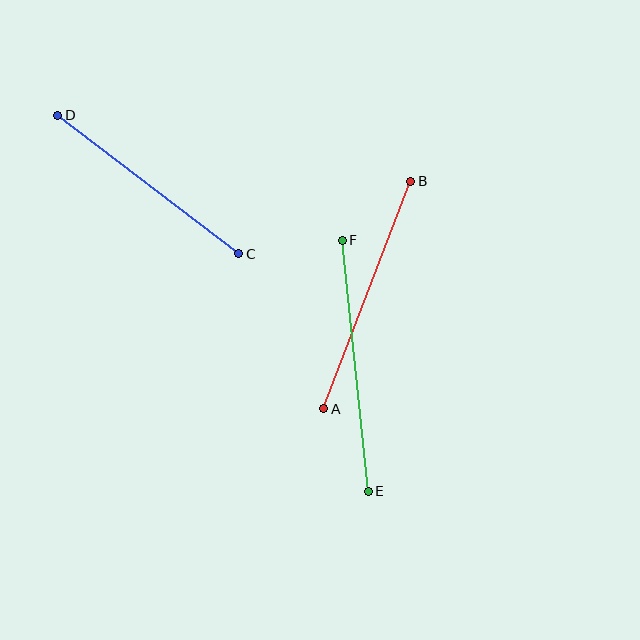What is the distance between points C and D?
The distance is approximately 228 pixels.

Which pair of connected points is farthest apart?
Points E and F are farthest apart.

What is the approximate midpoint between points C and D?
The midpoint is at approximately (148, 184) pixels.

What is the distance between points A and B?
The distance is approximately 243 pixels.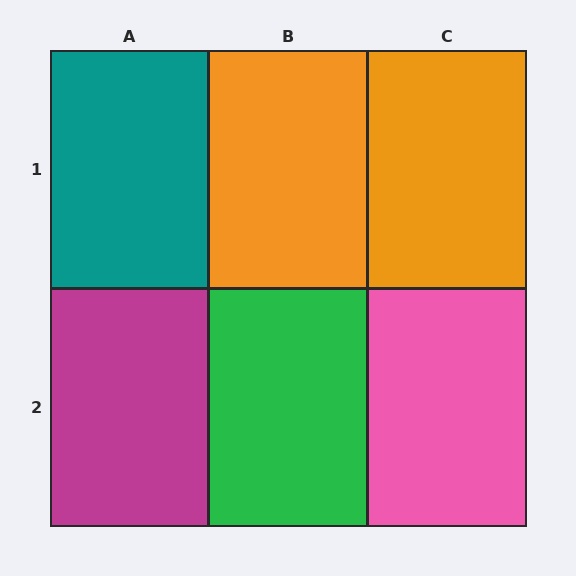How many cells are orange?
2 cells are orange.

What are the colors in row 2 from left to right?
Magenta, green, pink.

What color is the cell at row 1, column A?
Teal.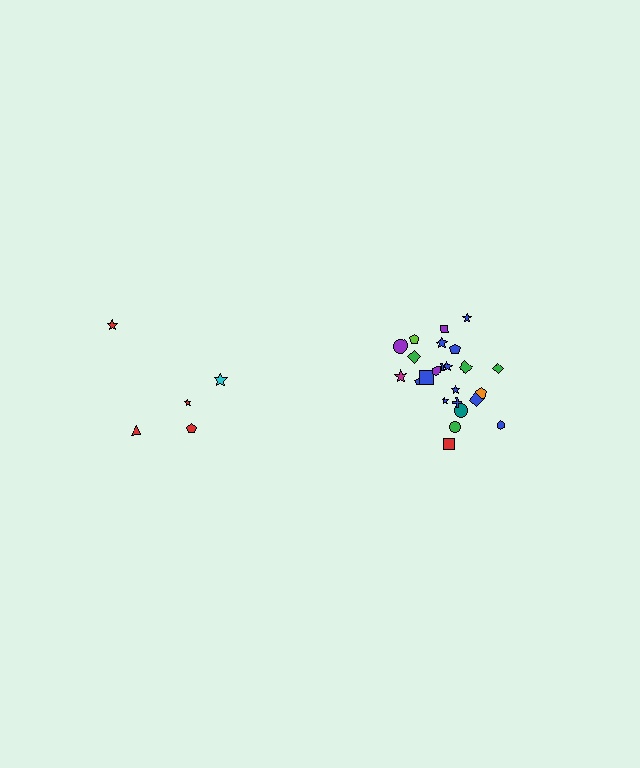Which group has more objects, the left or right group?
The right group.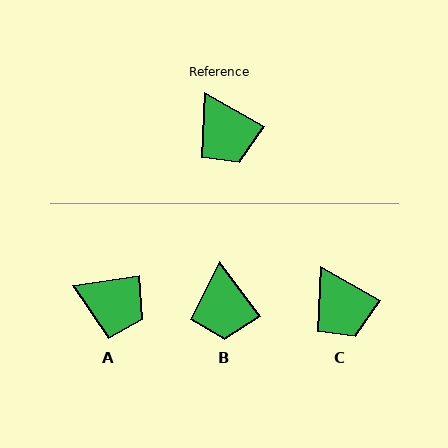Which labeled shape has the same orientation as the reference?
C.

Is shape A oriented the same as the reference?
No, it is off by about 38 degrees.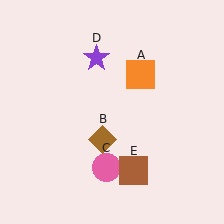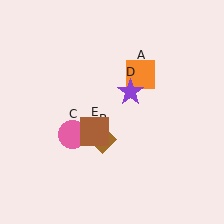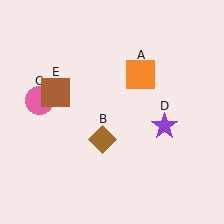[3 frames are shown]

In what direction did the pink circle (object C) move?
The pink circle (object C) moved up and to the left.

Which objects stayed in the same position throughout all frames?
Orange square (object A) and brown diamond (object B) remained stationary.